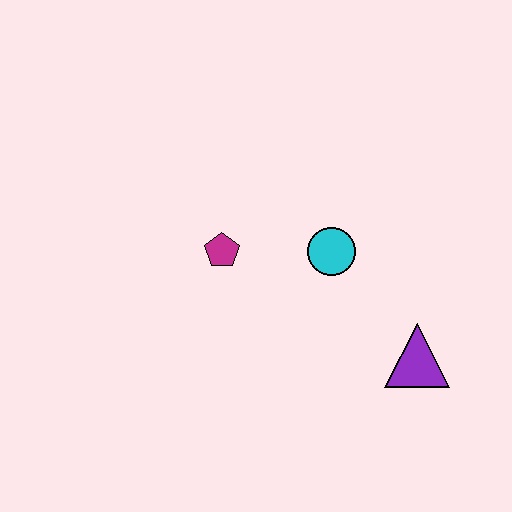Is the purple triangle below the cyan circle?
Yes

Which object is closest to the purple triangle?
The cyan circle is closest to the purple triangle.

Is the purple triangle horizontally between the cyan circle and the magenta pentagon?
No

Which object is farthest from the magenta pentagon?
The purple triangle is farthest from the magenta pentagon.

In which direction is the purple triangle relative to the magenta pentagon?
The purple triangle is to the right of the magenta pentagon.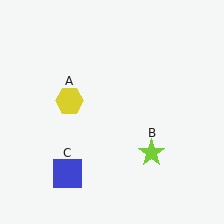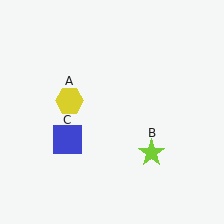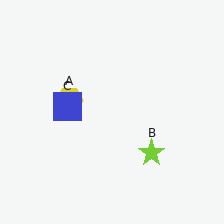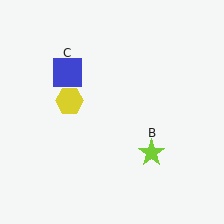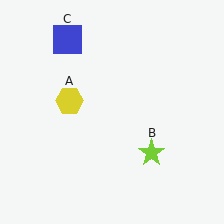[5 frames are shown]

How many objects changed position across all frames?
1 object changed position: blue square (object C).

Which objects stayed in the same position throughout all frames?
Yellow hexagon (object A) and lime star (object B) remained stationary.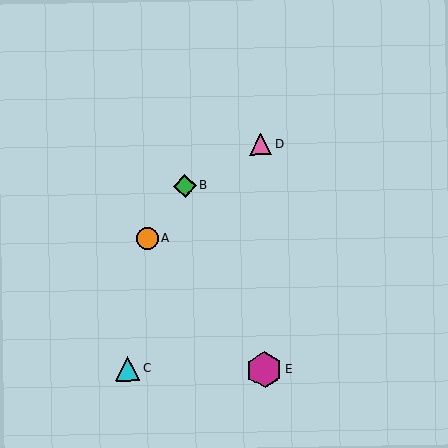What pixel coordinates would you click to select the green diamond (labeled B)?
Click at (185, 186) to select the green diamond B.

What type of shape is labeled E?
Shape E is a magenta hexagon.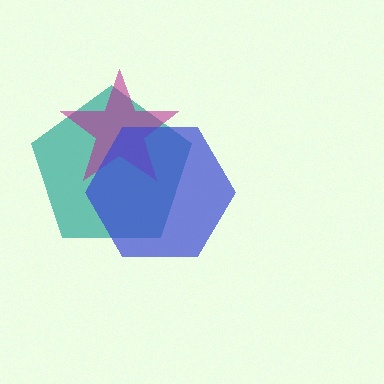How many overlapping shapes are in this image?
There are 3 overlapping shapes in the image.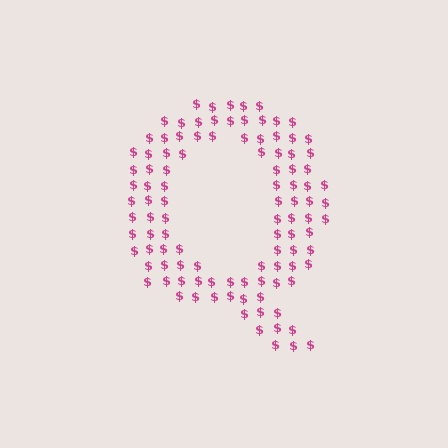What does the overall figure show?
The overall figure shows the letter Q.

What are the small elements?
The small elements are dollar signs.